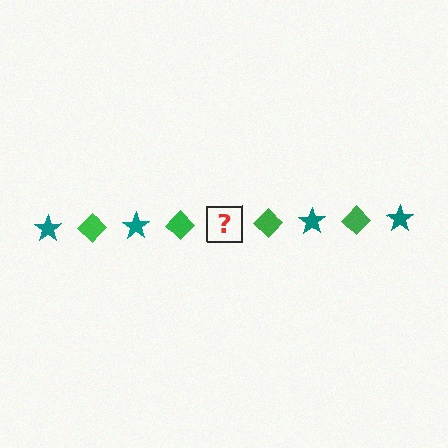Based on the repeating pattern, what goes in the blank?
The blank should be a teal star.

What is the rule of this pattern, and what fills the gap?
The rule is that the pattern alternates between teal star and green diamond. The gap should be filled with a teal star.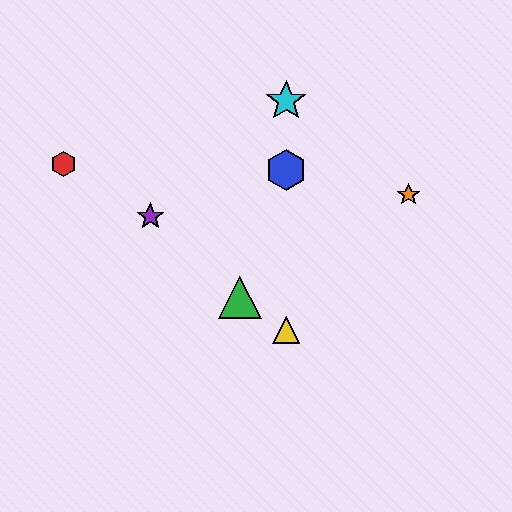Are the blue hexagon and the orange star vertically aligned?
No, the blue hexagon is at x≈286 and the orange star is at x≈408.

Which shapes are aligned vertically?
The blue hexagon, the yellow triangle, the cyan star are aligned vertically.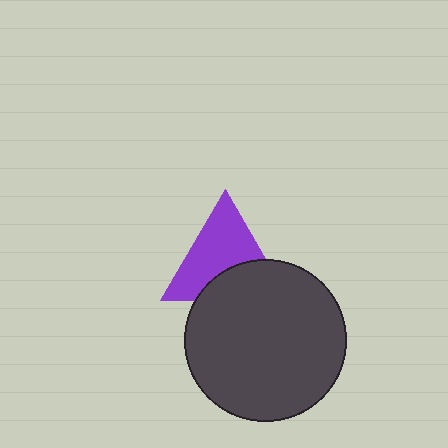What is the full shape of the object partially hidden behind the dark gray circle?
The partially hidden object is a purple triangle.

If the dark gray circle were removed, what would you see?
You would see the complete purple triangle.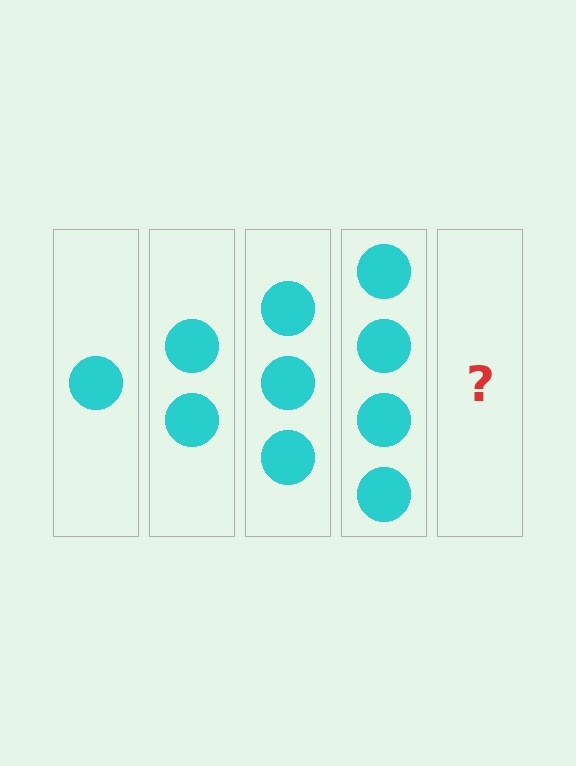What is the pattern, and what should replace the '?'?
The pattern is that each step adds one more circle. The '?' should be 5 circles.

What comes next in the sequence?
The next element should be 5 circles.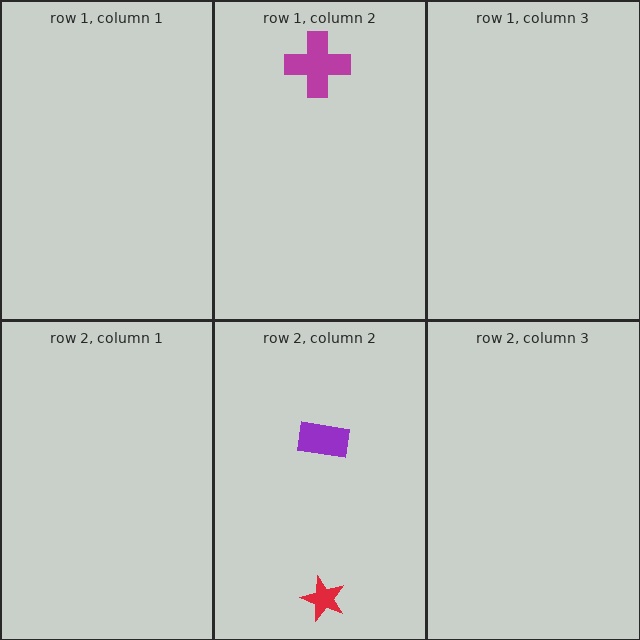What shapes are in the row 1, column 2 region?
The magenta cross.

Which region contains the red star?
The row 2, column 2 region.